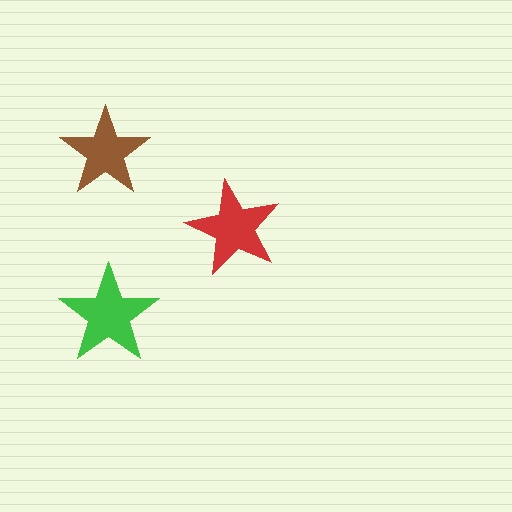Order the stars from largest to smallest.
the green one, the red one, the brown one.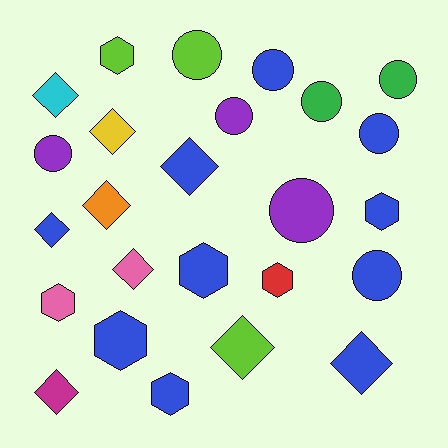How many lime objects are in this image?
There are 3 lime objects.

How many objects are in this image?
There are 25 objects.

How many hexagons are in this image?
There are 7 hexagons.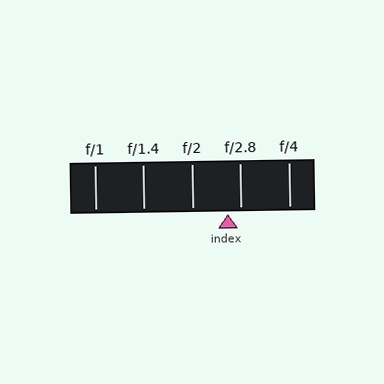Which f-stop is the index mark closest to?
The index mark is closest to f/2.8.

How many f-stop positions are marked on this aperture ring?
There are 5 f-stop positions marked.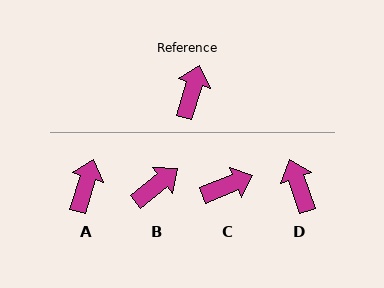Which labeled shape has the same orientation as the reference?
A.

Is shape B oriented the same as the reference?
No, it is off by about 35 degrees.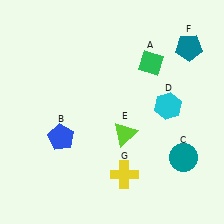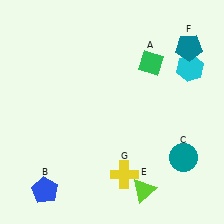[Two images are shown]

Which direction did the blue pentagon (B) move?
The blue pentagon (B) moved down.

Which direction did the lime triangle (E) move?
The lime triangle (E) moved down.